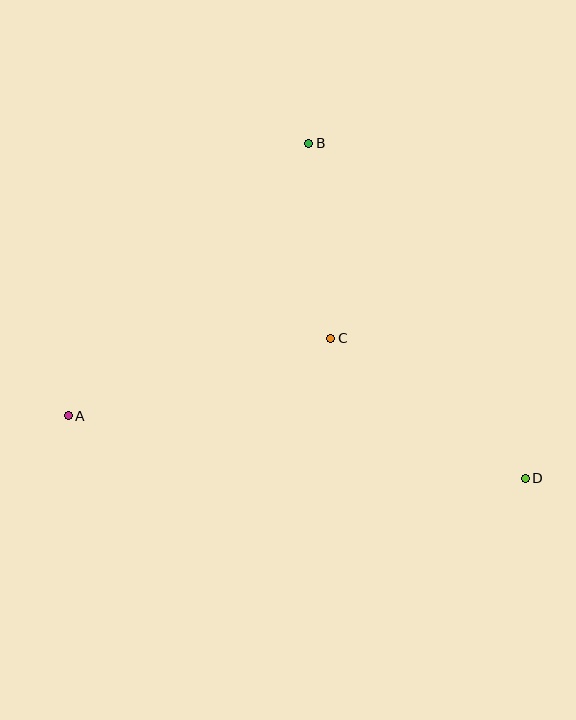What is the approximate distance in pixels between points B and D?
The distance between B and D is approximately 399 pixels.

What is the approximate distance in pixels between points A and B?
The distance between A and B is approximately 363 pixels.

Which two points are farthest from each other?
Points A and D are farthest from each other.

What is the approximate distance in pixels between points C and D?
The distance between C and D is approximately 240 pixels.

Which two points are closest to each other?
Points B and C are closest to each other.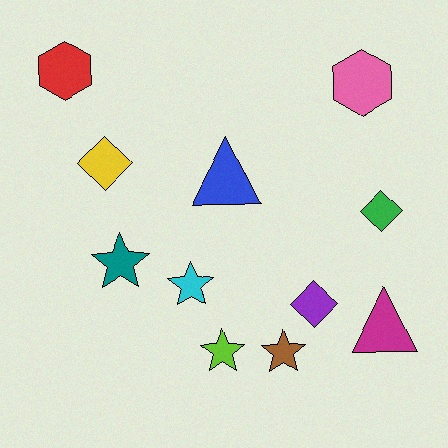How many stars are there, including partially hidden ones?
There are 4 stars.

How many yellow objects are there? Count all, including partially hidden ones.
There is 1 yellow object.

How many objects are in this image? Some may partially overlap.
There are 11 objects.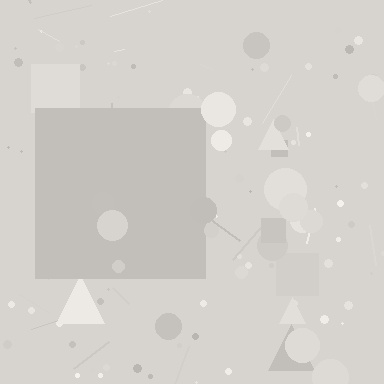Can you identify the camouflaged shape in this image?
The camouflaged shape is a square.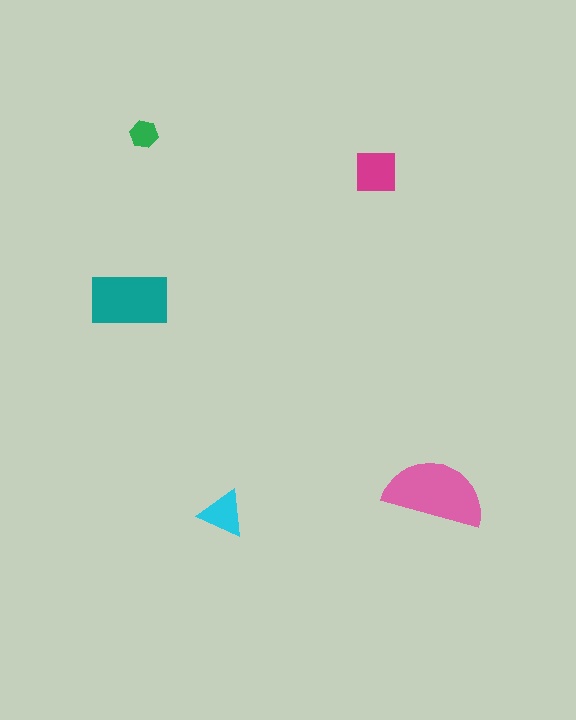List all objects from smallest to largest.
The green hexagon, the cyan triangle, the magenta square, the teal rectangle, the pink semicircle.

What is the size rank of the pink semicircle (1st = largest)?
1st.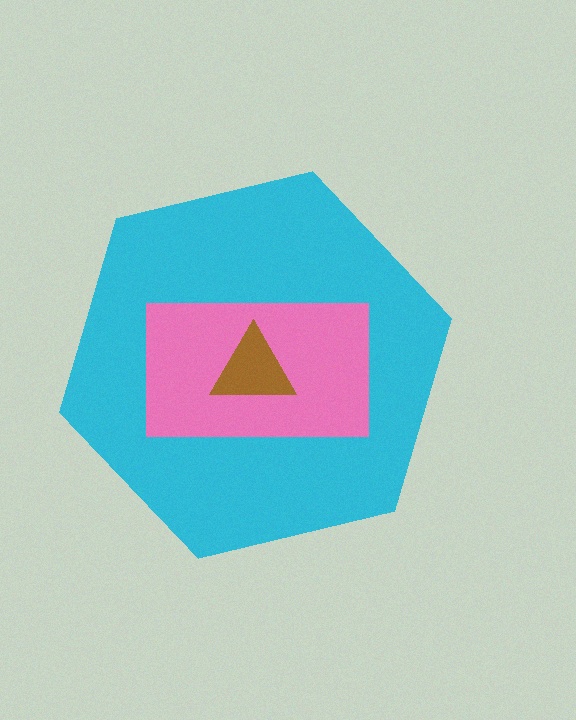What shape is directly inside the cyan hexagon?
The pink rectangle.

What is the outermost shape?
The cyan hexagon.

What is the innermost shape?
The brown triangle.